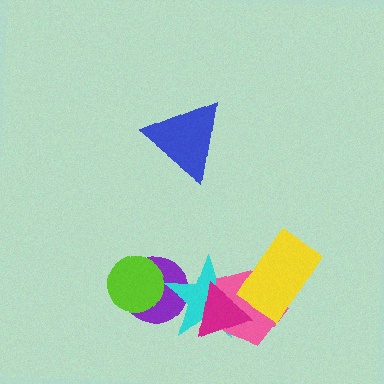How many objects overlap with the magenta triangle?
2 objects overlap with the magenta triangle.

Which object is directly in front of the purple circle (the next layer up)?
The cyan star is directly in front of the purple circle.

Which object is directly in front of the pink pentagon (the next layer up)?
The magenta triangle is directly in front of the pink pentagon.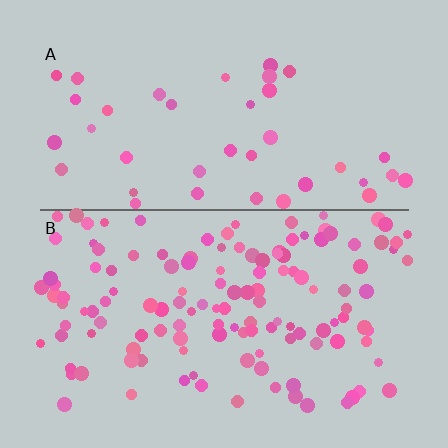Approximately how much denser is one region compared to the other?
Approximately 3.3× — region B over region A.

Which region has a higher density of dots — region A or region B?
B (the bottom).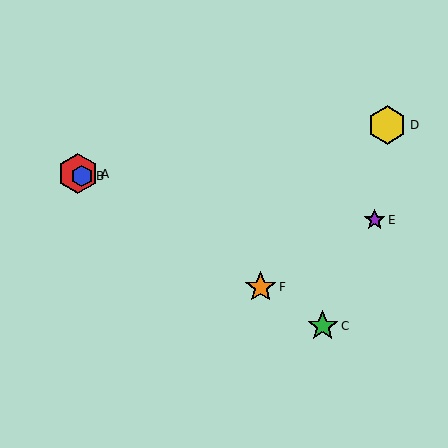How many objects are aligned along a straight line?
4 objects (A, B, C, F) are aligned along a straight line.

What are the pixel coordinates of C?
Object C is at (323, 326).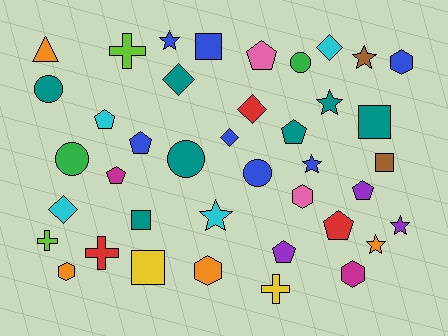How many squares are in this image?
There are 5 squares.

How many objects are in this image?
There are 40 objects.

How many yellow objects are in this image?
There are 2 yellow objects.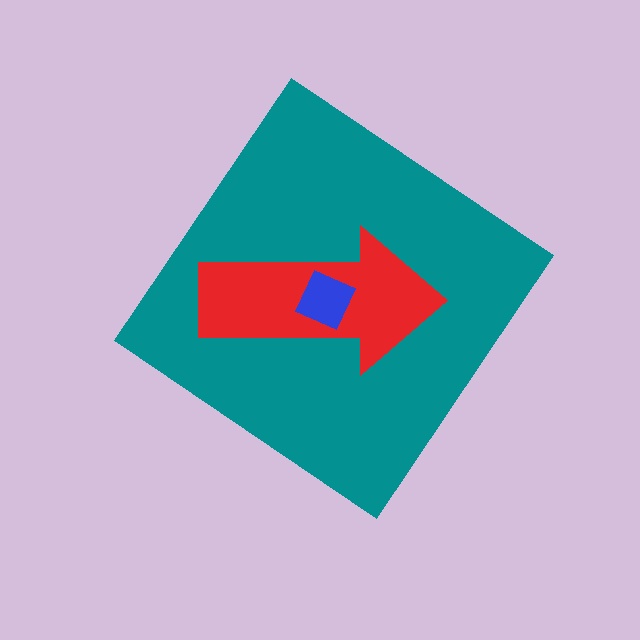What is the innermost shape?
The blue square.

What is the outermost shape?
The teal diamond.